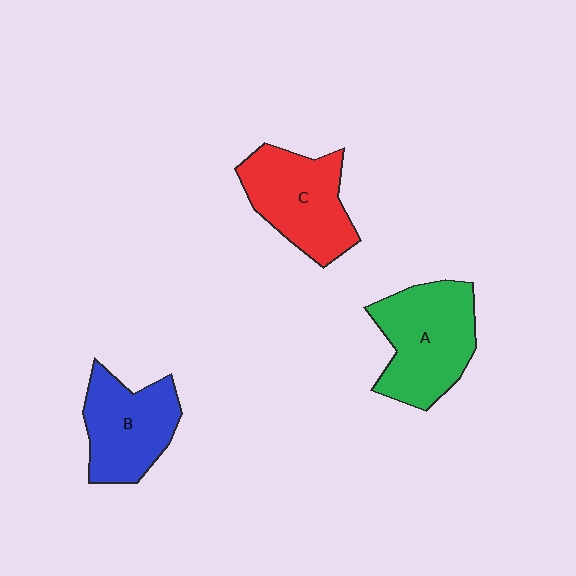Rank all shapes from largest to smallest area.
From largest to smallest: A (green), C (red), B (blue).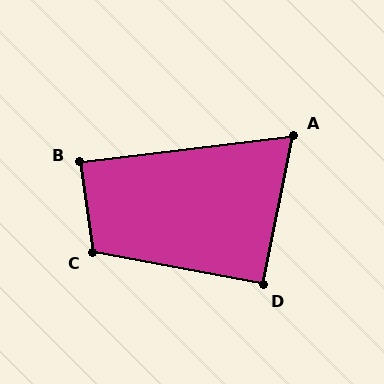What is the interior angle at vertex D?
Approximately 91 degrees (approximately right).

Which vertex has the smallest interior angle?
A, at approximately 71 degrees.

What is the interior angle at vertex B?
Approximately 89 degrees (approximately right).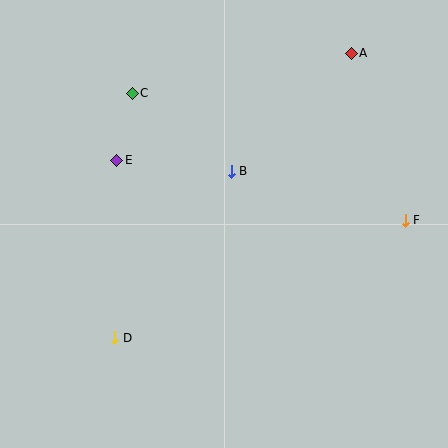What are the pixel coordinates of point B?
Point B is at (231, 171).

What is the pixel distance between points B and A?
The distance between B and A is 168 pixels.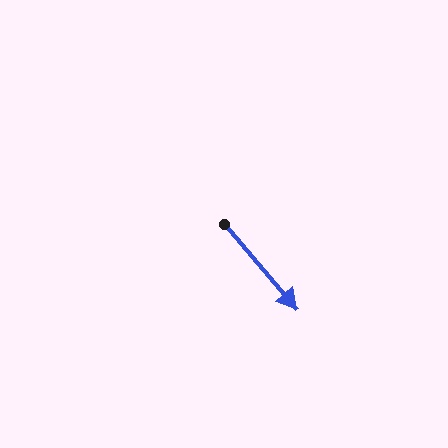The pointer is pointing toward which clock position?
Roughly 5 o'clock.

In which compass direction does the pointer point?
Southeast.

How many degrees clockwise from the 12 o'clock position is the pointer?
Approximately 140 degrees.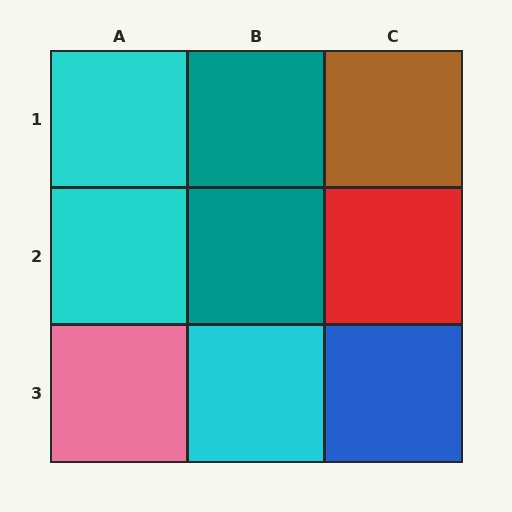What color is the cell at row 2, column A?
Cyan.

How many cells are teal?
2 cells are teal.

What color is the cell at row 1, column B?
Teal.